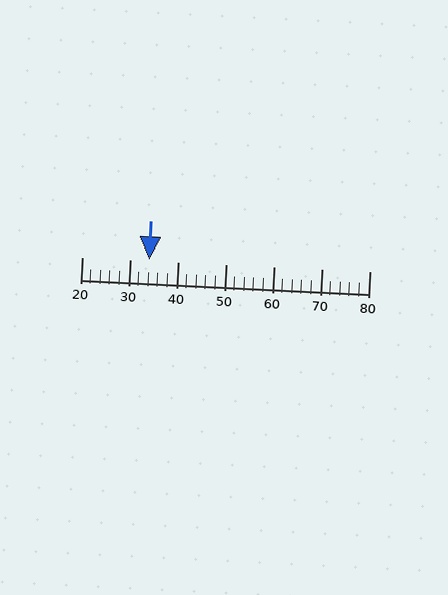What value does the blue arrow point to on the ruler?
The blue arrow points to approximately 34.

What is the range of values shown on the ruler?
The ruler shows values from 20 to 80.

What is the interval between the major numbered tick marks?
The major tick marks are spaced 10 units apart.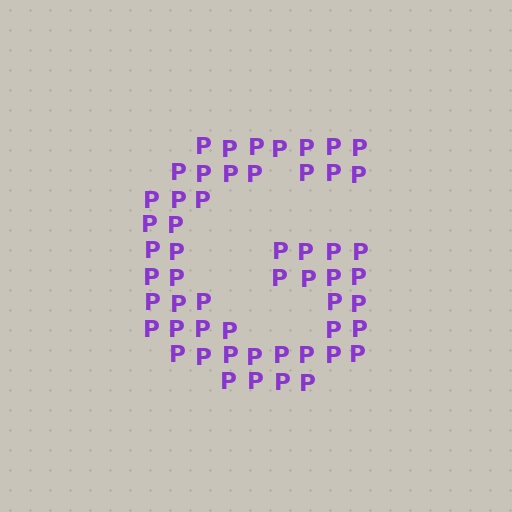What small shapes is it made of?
It is made of small letter P's.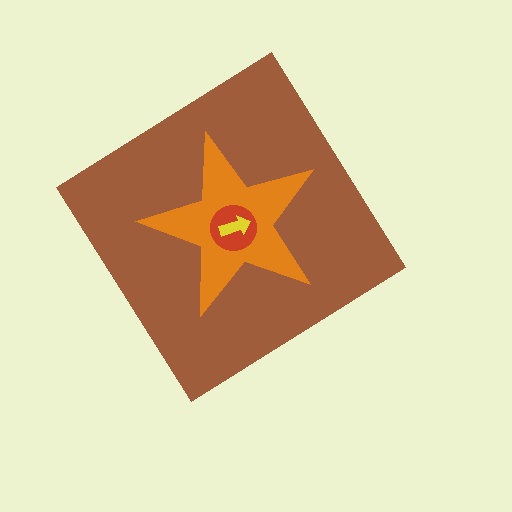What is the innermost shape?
The yellow arrow.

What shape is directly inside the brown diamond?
The orange star.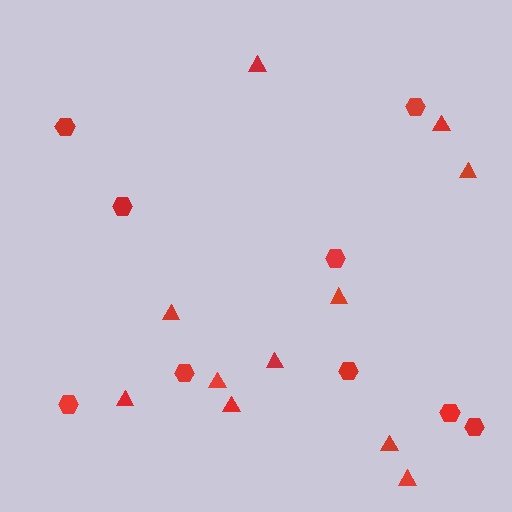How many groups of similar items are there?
There are 2 groups: one group of hexagons (9) and one group of triangles (11).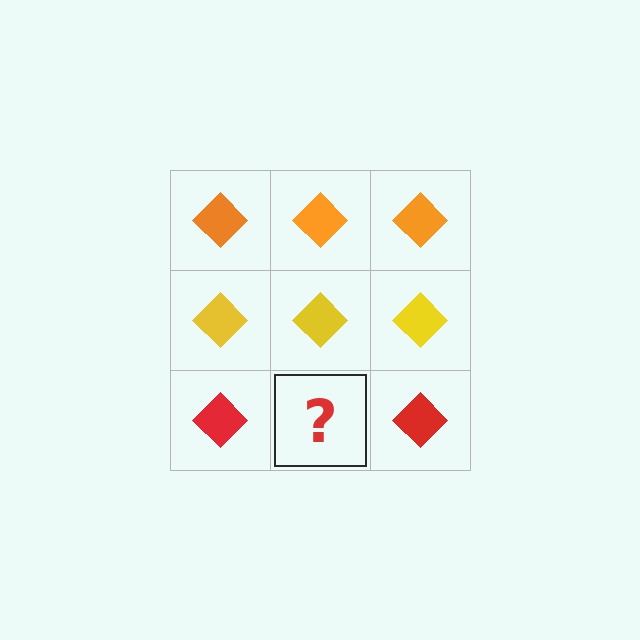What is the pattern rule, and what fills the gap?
The rule is that each row has a consistent color. The gap should be filled with a red diamond.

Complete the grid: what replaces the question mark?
The question mark should be replaced with a red diamond.